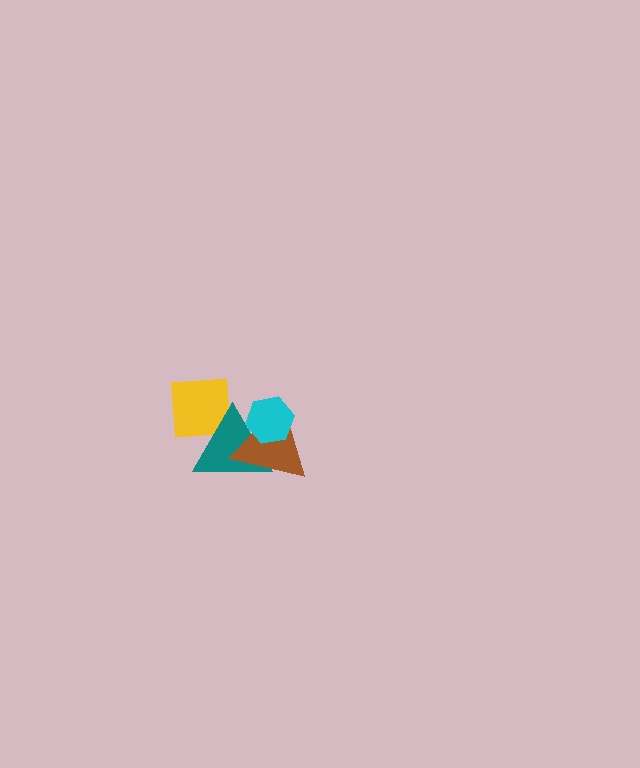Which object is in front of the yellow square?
The teal triangle is in front of the yellow square.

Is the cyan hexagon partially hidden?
No, no other shape covers it.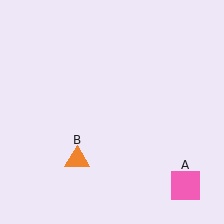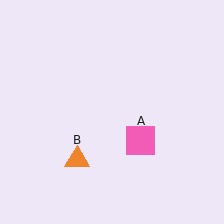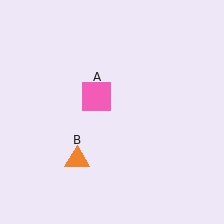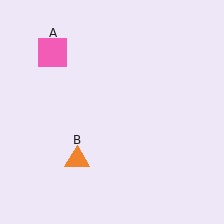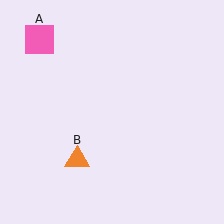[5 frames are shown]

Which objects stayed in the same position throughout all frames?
Orange triangle (object B) remained stationary.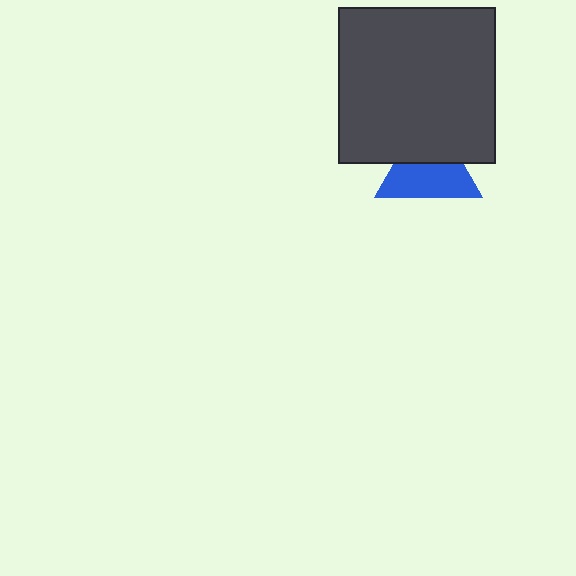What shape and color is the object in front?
The object in front is a dark gray square.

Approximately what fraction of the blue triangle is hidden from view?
Roughly 41% of the blue triangle is hidden behind the dark gray square.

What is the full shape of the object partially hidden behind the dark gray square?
The partially hidden object is a blue triangle.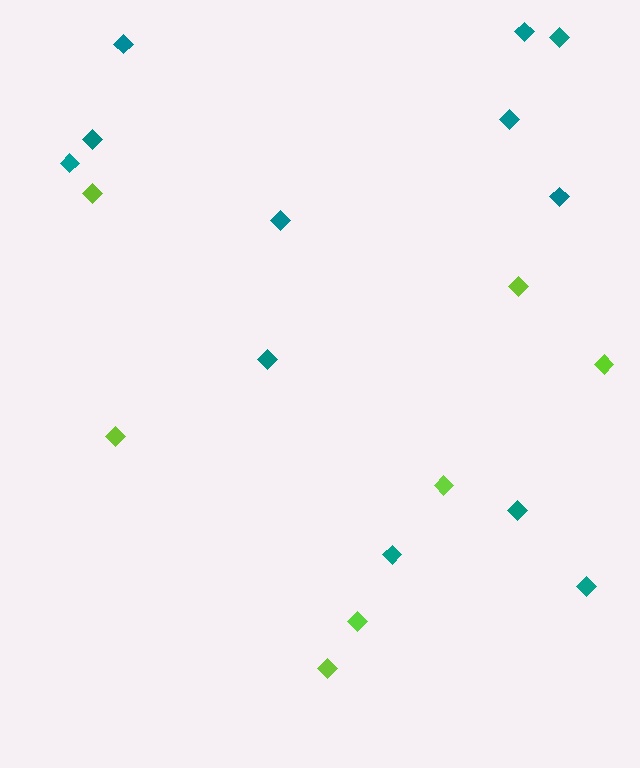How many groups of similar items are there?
There are 2 groups: one group of lime diamonds (7) and one group of teal diamonds (12).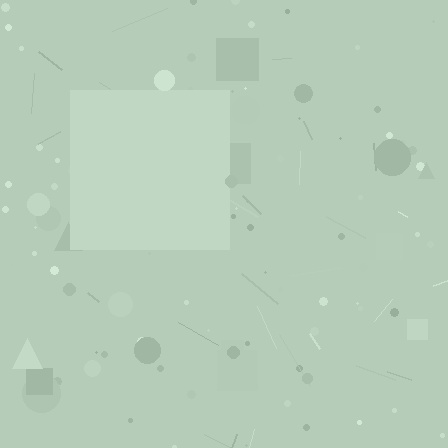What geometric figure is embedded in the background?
A square is embedded in the background.